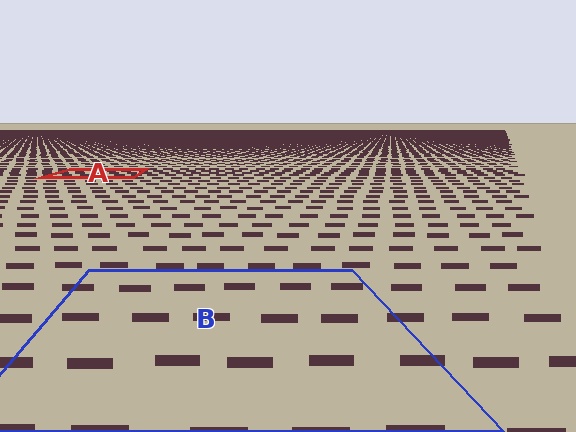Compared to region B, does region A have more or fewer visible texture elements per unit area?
Region A has more texture elements per unit area — they are packed more densely because it is farther away.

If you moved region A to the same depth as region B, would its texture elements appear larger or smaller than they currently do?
They would appear larger. At a closer depth, the same texture elements are projected at a bigger on-screen size.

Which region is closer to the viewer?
Region B is closer. The texture elements there are larger and more spread out.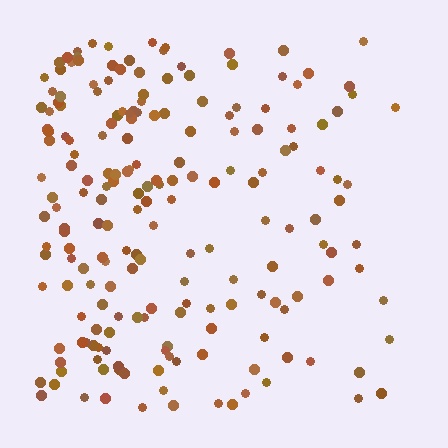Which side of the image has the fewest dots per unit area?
The right.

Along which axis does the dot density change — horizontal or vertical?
Horizontal.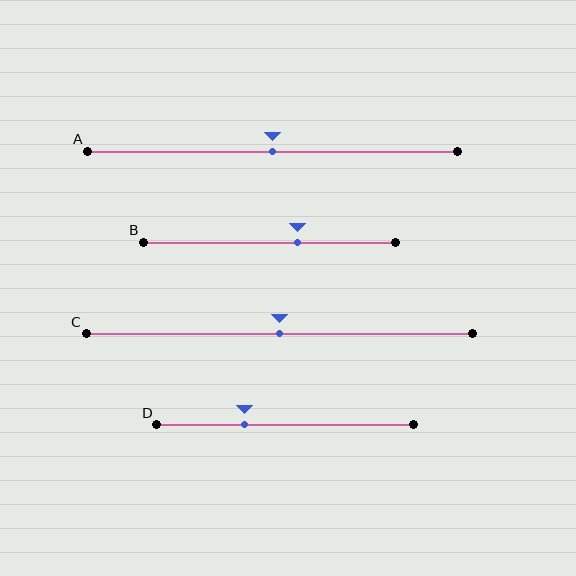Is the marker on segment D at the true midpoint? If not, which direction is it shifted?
No, the marker on segment D is shifted to the left by about 16% of the segment length.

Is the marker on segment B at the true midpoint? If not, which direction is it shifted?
No, the marker on segment B is shifted to the right by about 11% of the segment length.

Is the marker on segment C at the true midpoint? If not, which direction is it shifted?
Yes, the marker on segment C is at the true midpoint.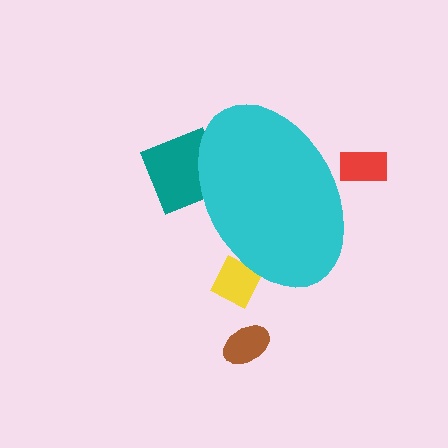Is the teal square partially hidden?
Yes, the teal square is partially hidden behind the cyan ellipse.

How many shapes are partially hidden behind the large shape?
3 shapes are partially hidden.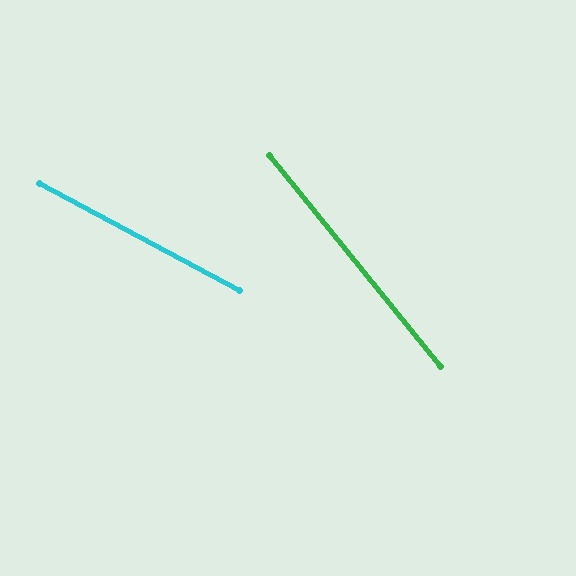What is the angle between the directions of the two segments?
Approximately 23 degrees.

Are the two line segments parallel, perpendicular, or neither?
Neither parallel nor perpendicular — they differ by about 23°.